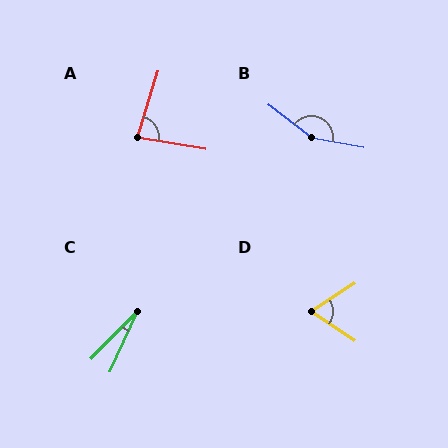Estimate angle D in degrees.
Approximately 67 degrees.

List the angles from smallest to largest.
C (20°), D (67°), A (83°), B (153°).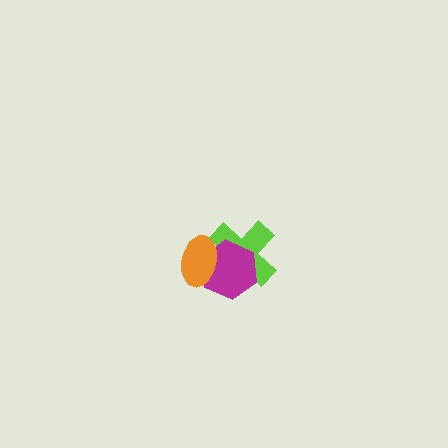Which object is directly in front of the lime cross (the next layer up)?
The magenta hexagon is directly in front of the lime cross.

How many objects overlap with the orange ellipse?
2 objects overlap with the orange ellipse.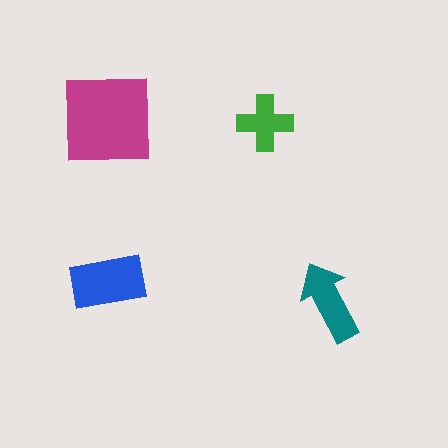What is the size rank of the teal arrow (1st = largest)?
3rd.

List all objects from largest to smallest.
The magenta square, the blue rectangle, the teal arrow, the green cross.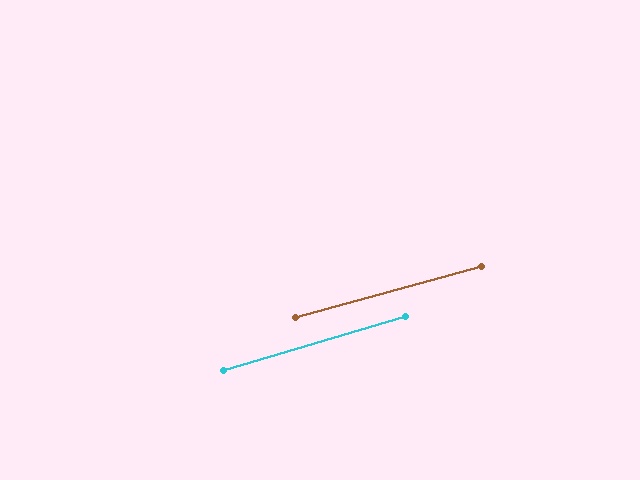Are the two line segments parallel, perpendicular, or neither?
Parallel — their directions differ by only 0.9°.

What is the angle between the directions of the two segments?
Approximately 1 degree.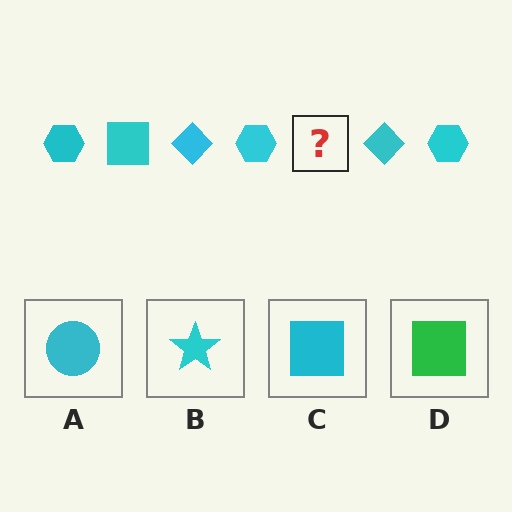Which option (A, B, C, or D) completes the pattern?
C.